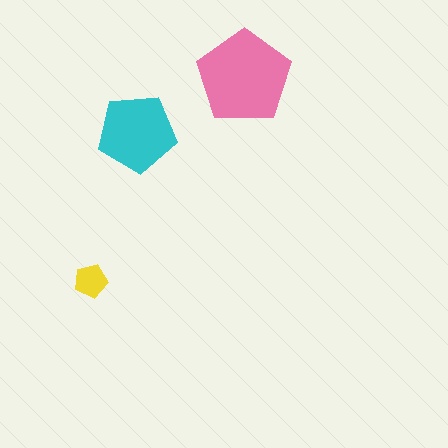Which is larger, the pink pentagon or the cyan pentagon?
The pink one.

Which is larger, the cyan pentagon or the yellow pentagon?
The cyan one.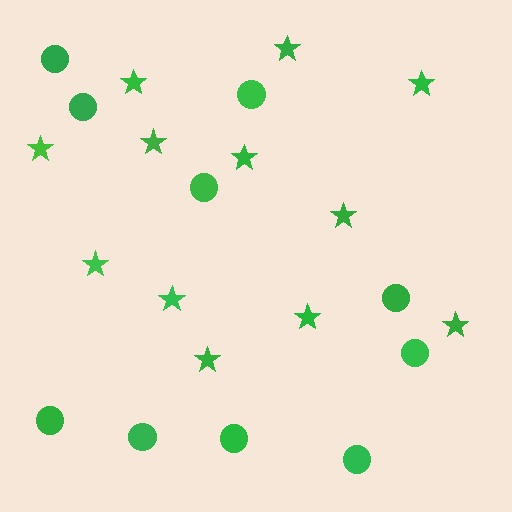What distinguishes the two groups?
There are 2 groups: one group of circles (10) and one group of stars (12).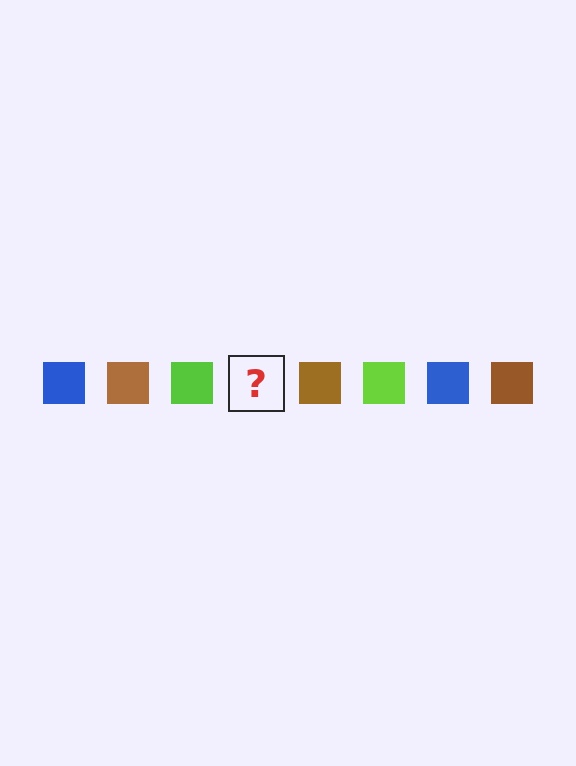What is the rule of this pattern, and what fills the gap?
The rule is that the pattern cycles through blue, brown, lime squares. The gap should be filled with a blue square.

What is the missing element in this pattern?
The missing element is a blue square.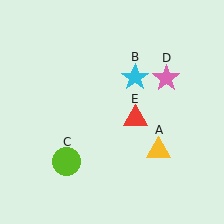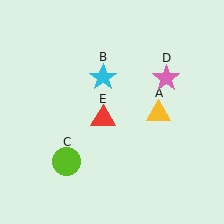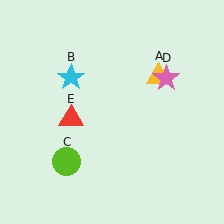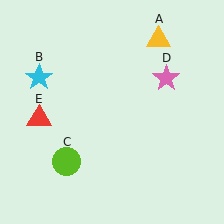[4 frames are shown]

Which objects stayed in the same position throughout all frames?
Lime circle (object C) and pink star (object D) remained stationary.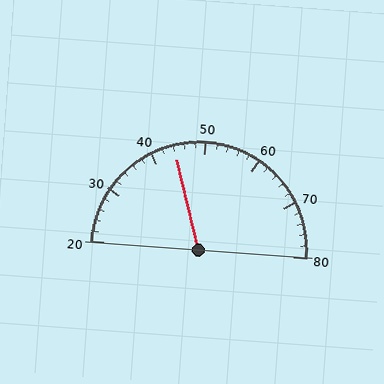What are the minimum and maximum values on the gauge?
The gauge ranges from 20 to 80.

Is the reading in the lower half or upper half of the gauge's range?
The reading is in the lower half of the range (20 to 80).